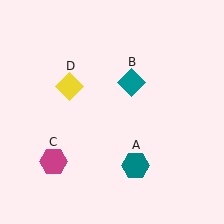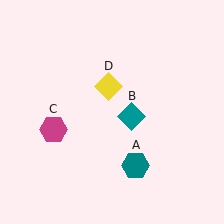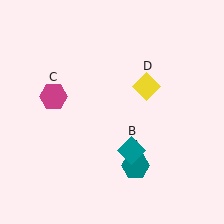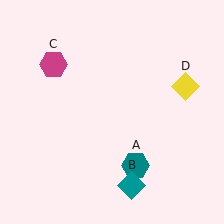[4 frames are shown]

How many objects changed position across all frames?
3 objects changed position: teal diamond (object B), magenta hexagon (object C), yellow diamond (object D).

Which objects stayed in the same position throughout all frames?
Teal hexagon (object A) remained stationary.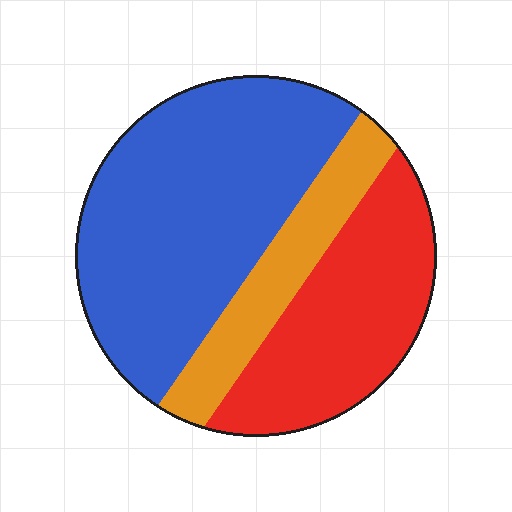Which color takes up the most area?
Blue, at roughly 50%.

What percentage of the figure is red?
Red covers about 30% of the figure.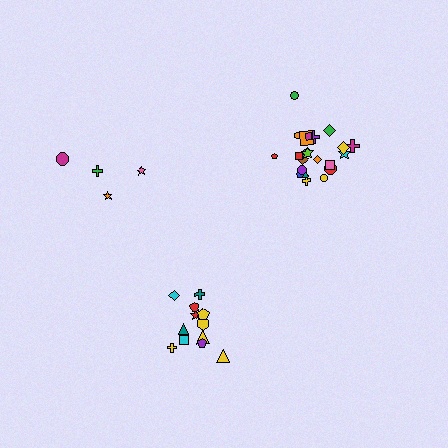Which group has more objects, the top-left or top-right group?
The top-right group.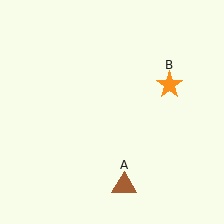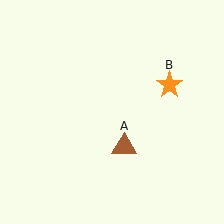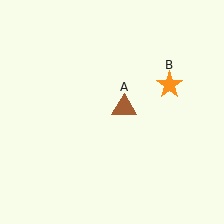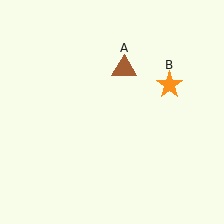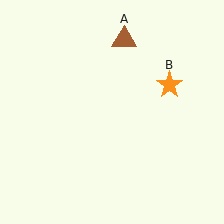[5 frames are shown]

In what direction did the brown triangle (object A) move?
The brown triangle (object A) moved up.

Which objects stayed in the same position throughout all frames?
Orange star (object B) remained stationary.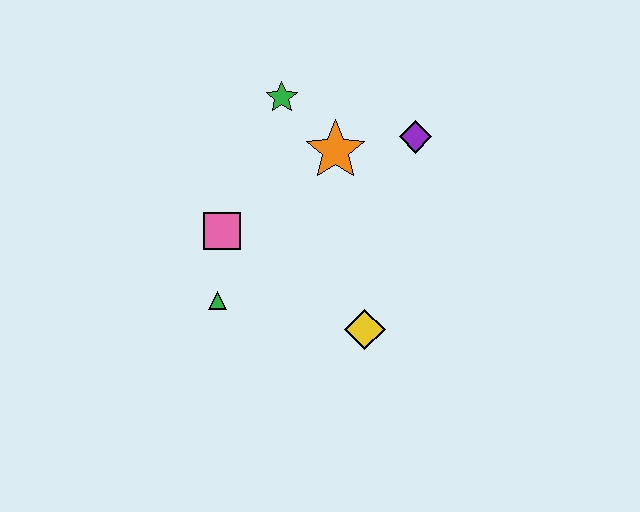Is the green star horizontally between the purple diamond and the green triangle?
Yes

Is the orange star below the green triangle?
No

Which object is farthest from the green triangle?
The purple diamond is farthest from the green triangle.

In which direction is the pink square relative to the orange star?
The pink square is to the left of the orange star.